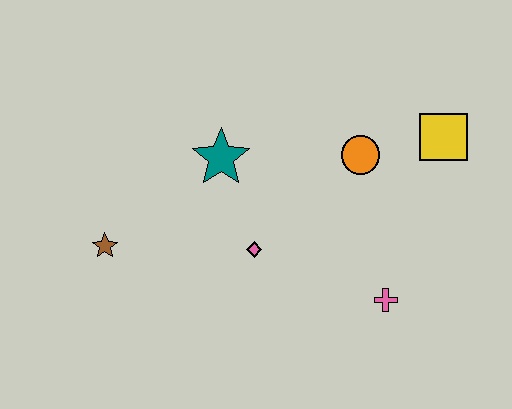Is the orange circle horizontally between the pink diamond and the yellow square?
Yes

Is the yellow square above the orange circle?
Yes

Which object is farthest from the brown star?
The yellow square is farthest from the brown star.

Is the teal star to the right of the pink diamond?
No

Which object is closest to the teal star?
The pink diamond is closest to the teal star.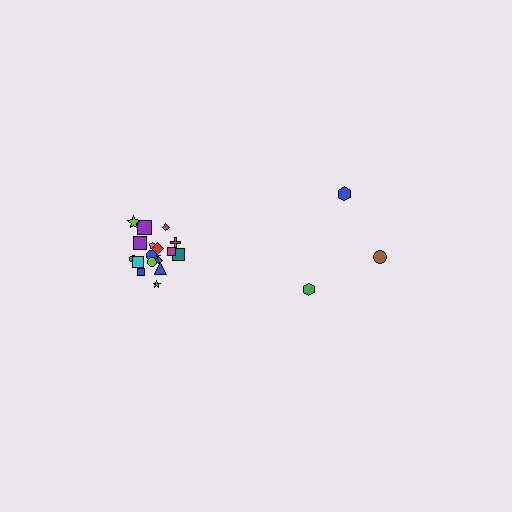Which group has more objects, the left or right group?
The left group.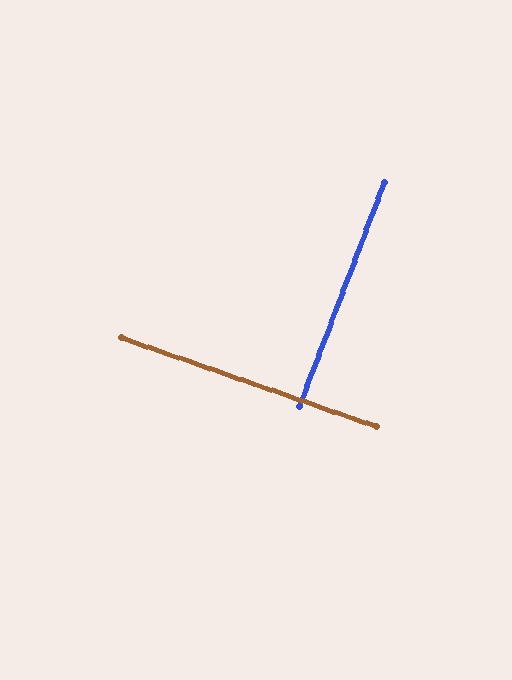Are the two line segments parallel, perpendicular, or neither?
Perpendicular — they meet at approximately 89°.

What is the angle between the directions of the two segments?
Approximately 89 degrees.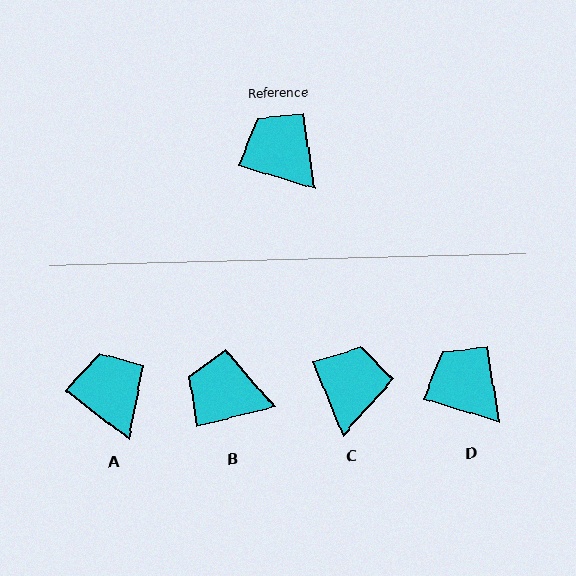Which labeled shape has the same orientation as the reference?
D.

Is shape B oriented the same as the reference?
No, it is off by about 31 degrees.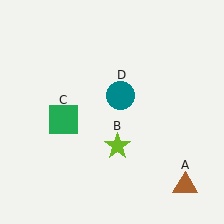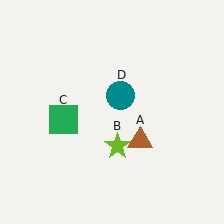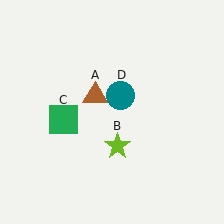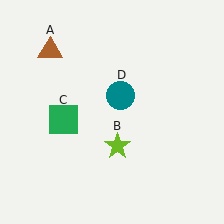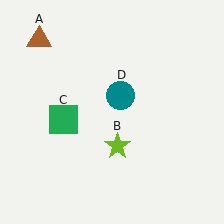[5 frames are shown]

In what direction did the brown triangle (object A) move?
The brown triangle (object A) moved up and to the left.